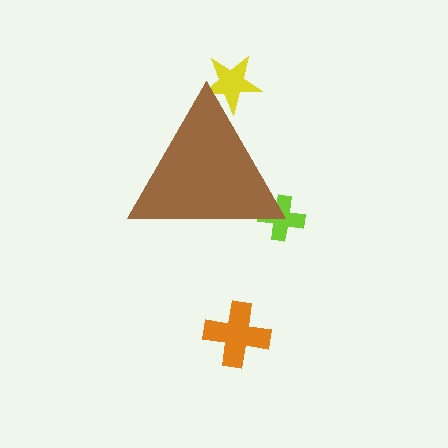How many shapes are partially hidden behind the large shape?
2 shapes are partially hidden.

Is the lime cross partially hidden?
Yes, the lime cross is partially hidden behind the brown triangle.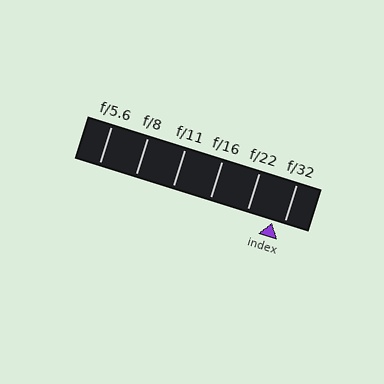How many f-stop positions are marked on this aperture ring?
There are 6 f-stop positions marked.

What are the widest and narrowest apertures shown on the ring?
The widest aperture shown is f/5.6 and the narrowest is f/32.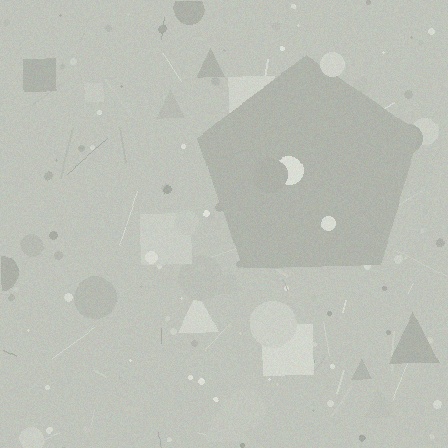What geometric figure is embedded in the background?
A pentagon is embedded in the background.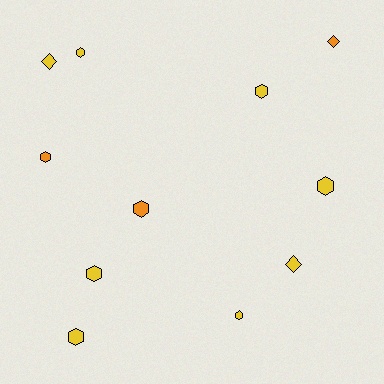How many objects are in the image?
There are 11 objects.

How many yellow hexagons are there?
There are 6 yellow hexagons.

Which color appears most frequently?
Yellow, with 8 objects.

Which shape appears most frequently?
Hexagon, with 8 objects.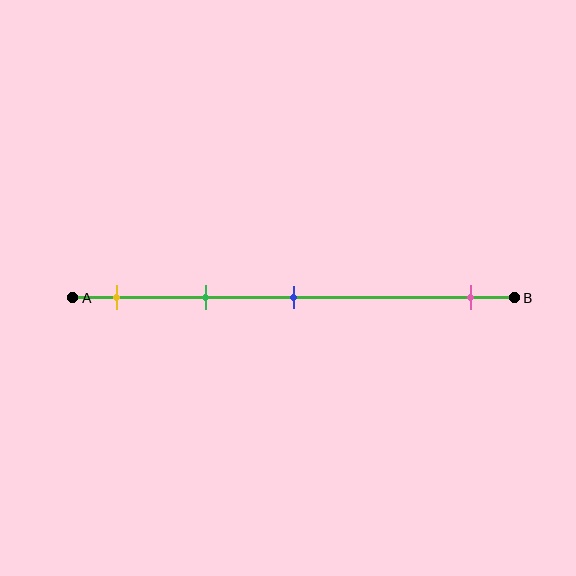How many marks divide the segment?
There are 4 marks dividing the segment.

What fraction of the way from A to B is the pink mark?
The pink mark is approximately 90% (0.9) of the way from A to B.